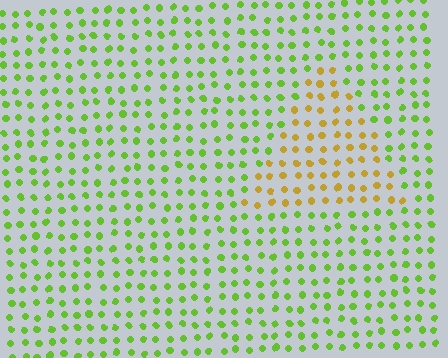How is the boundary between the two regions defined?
The boundary is defined purely by a slight shift in hue (about 52 degrees). Spacing, size, and orientation are identical on both sides.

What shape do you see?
I see a triangle.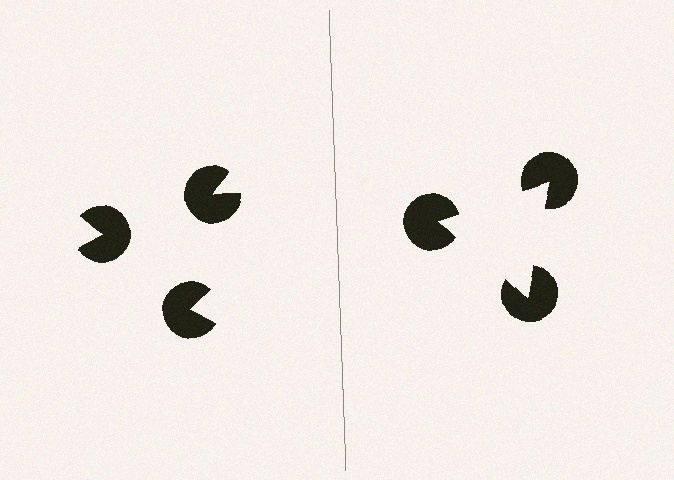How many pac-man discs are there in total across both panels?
6 — 3 on each side.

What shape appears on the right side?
An illusory triangle.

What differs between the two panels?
The pac-man discs are positioned identically on both sides; only the wedge orientations differ. On the right they align to a triangle; on the left they are misaligned.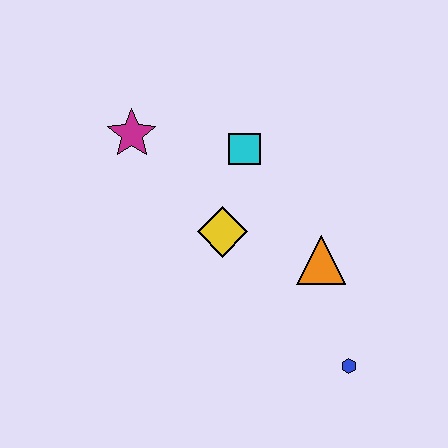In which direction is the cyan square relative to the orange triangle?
The cyan square is above the orange triangle.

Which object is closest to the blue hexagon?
The orange triangle is closest to the blue hexagon.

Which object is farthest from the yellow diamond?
The blue hexagon is farthest from the yellow diamond.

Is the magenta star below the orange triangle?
No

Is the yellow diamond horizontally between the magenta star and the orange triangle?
Yes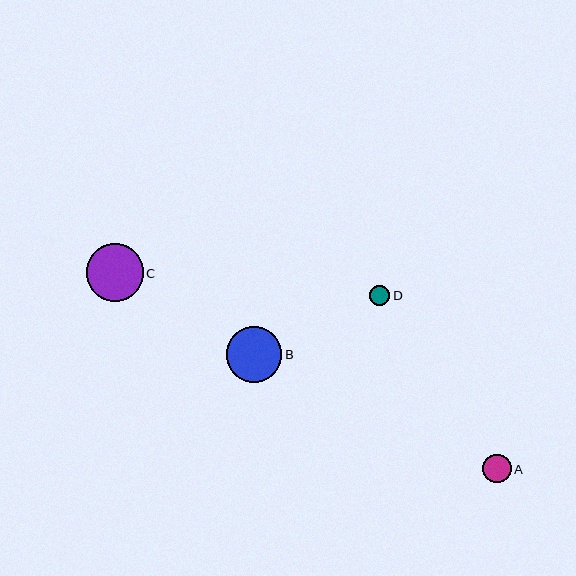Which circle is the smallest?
Circle D is the smallest with a size of approximately 20 pixels.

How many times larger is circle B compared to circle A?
Circle B is approximately 2.0 times the size of circle A.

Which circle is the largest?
Circle C is the largest with a size of approximately 57 pixels.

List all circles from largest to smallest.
From largest to smallest: C, B, A, D.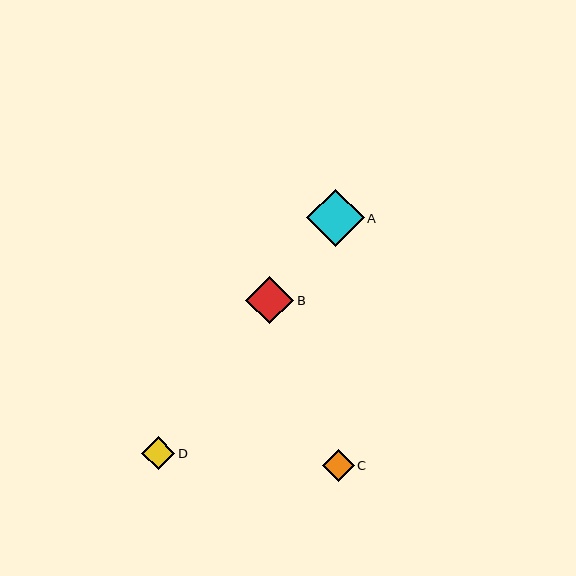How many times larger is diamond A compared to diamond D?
Diamond A is approximately 1.7 times the size of diamond D.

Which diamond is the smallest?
Diamond C is the smallest with a size of approximately 32 pixels.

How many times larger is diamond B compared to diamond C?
Diamond B is approximately 1.5 times the size of diamond C.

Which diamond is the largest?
Diamond A is the largest with a size of approximately 57 pixels.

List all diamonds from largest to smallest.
From largest to smallest: A, B, D, C.